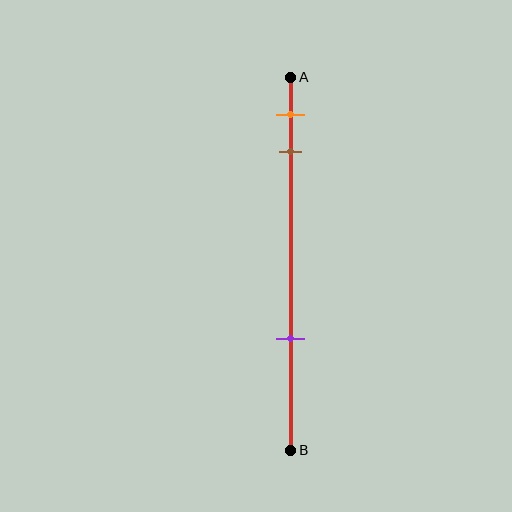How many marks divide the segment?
There are 3 marks dividing the segment.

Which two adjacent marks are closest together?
The orange and brown marks are the closest adjacent pair.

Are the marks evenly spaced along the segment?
No, the marks are not evenly spaced.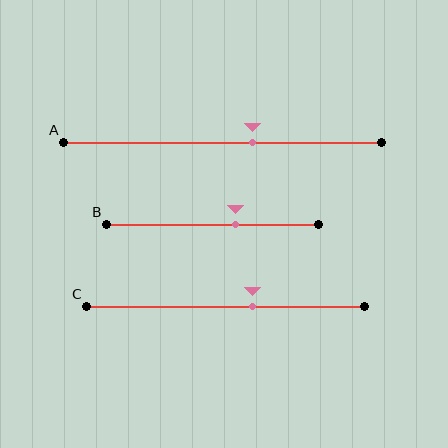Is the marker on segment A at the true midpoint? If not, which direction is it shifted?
No, the marker on segment A is shifted to the right by about 9% of the segment length.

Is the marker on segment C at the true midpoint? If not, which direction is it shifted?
No, the marker on segment C is shifted to the right by about 10% of the segment length.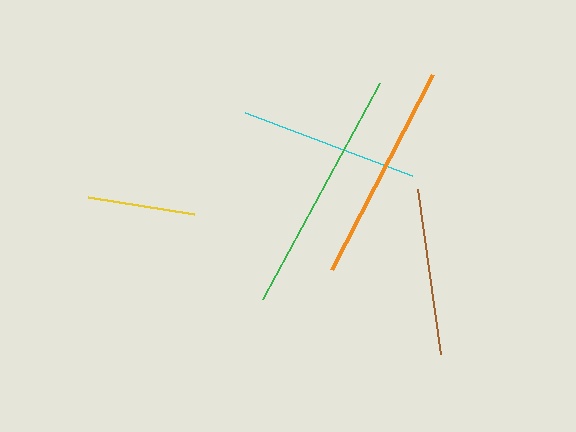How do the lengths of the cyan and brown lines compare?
The cyan and brown lines are approximately the same length.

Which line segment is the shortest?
The yellow line is the shortest at approximately 107 pixels.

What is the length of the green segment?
The green segment is approximately 246 pixels long.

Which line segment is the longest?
The green line is the longest at approximately 246 pixels.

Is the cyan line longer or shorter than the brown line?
The cyan line is longer than the brown line.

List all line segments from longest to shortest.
From longest to shortest: green, orange, cyan, brown, yellow.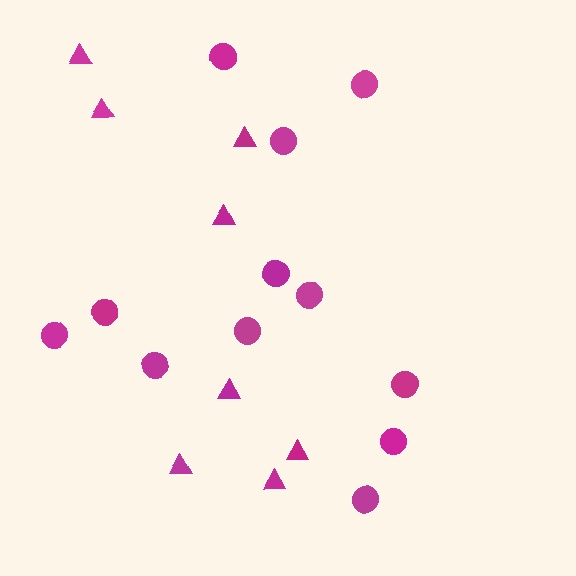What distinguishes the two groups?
There are 2 groups: one group of circles (12) and one group of triangles (8).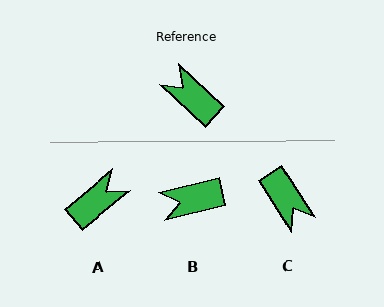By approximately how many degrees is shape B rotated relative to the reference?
Approximately 57 degrees counter-clockwise.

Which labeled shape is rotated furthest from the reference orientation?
C, about 165 degrees away.